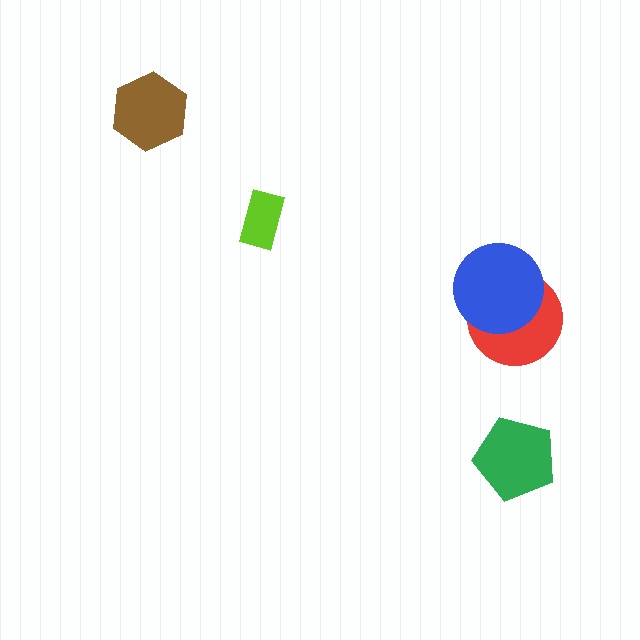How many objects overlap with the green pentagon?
0 objects overlap with the green pentagon.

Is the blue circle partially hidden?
No, no other shape covers it.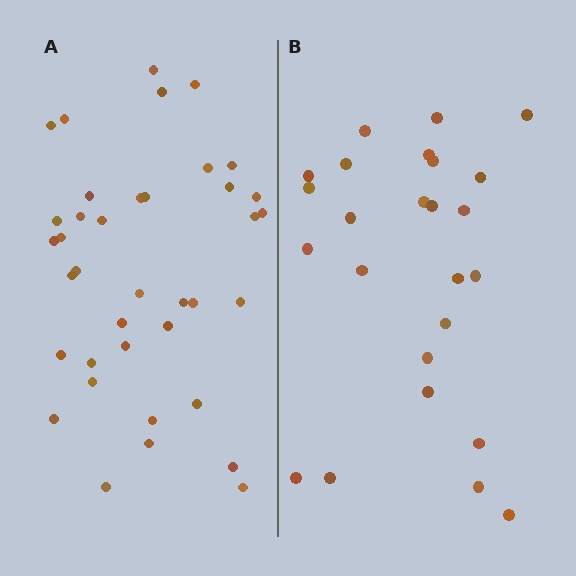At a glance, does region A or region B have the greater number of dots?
Region A (the left region) has more dots.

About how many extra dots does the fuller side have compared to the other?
Region A has approximately 15 more dots than region B.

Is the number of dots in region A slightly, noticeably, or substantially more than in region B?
Region A has substantially more. The ratio is roughly 1.5 to 1.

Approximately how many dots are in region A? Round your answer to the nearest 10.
About 40 dots. (The exact count is 38, which rounds to 40.)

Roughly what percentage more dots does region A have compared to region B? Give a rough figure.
About 50% more.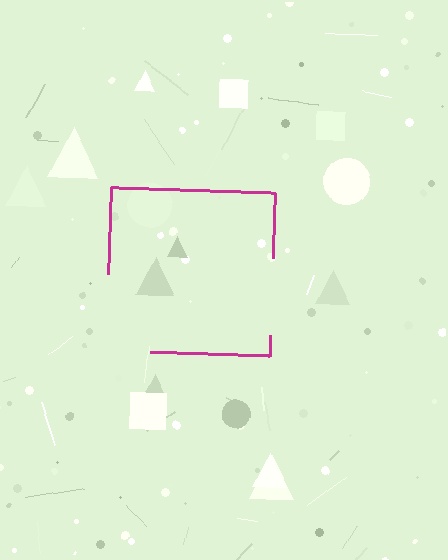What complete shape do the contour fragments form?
The contour fragments form a square.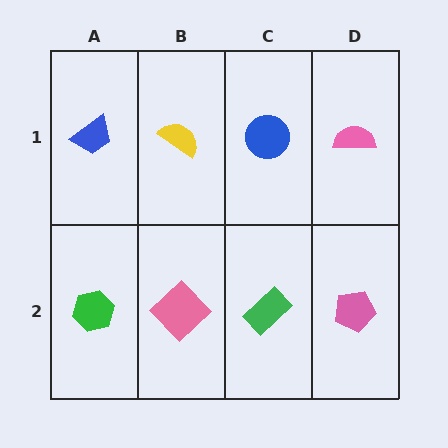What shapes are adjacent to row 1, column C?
A green rectangle (row 2, column C), a yellow semicircle (row 1, column B), a pink semicircle (row 1, column D).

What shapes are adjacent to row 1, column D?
A pink pentagon (row 2, column D), a blue circle (row 1, column C).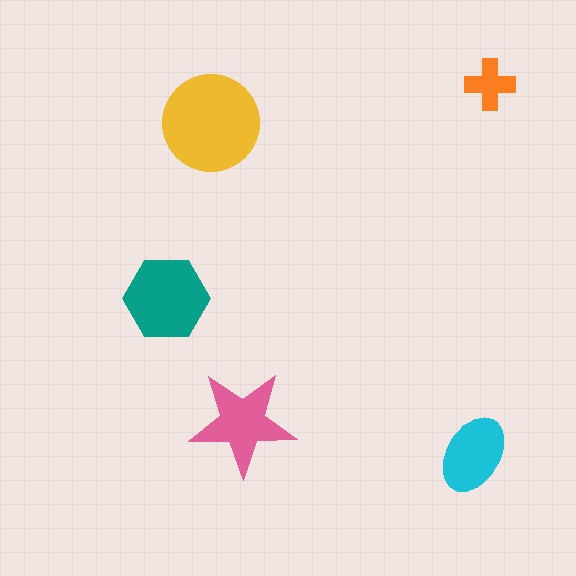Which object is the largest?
The yellow circle.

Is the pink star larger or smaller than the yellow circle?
Smaller.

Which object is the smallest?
The orange cross.